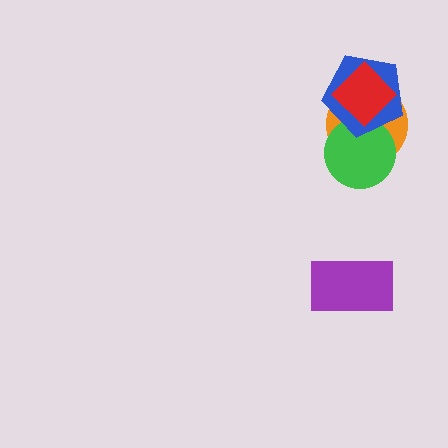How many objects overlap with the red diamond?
3 objects overlap with the red diamond.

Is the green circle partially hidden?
Yes, it is partially covered by another shape.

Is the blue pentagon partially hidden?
Yes, it is partially covered by another shape.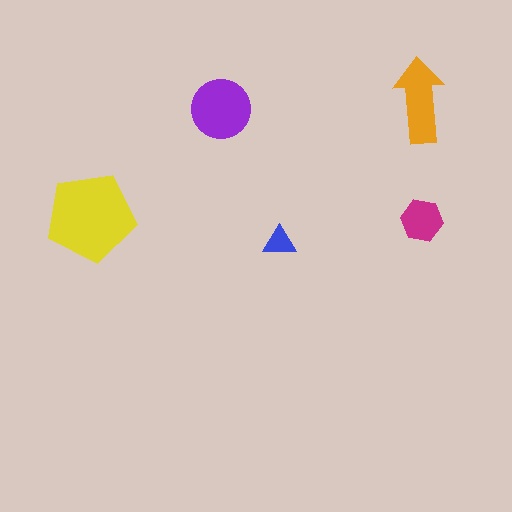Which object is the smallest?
The blue triangle.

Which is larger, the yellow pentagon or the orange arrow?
The yellow pentagon.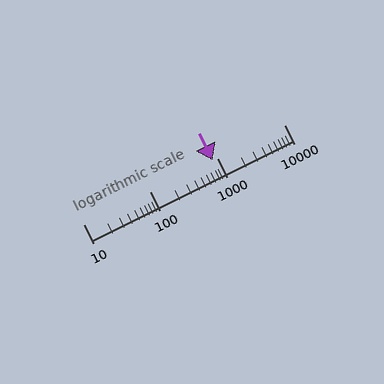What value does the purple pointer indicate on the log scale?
The pointer indicates approximately 850.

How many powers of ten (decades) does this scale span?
The scale spans 3 decades, from 10 to 10000.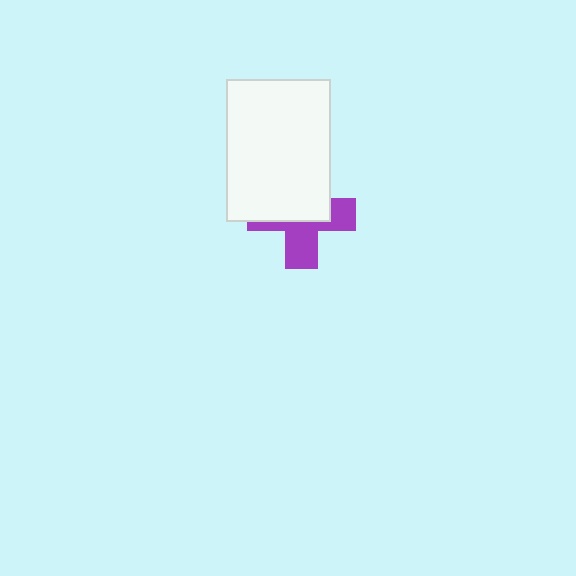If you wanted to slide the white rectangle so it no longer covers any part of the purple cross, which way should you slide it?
Slide it up — that is the most direct way to separate the two shapes.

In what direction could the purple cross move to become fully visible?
The purple cross could move down. That would shift it out from behind the white rectangle entirely.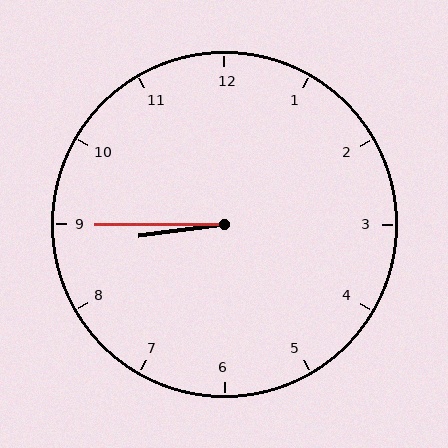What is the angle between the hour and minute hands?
Approximately 8 degrees.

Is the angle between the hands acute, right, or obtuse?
It is acute.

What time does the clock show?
8:45.